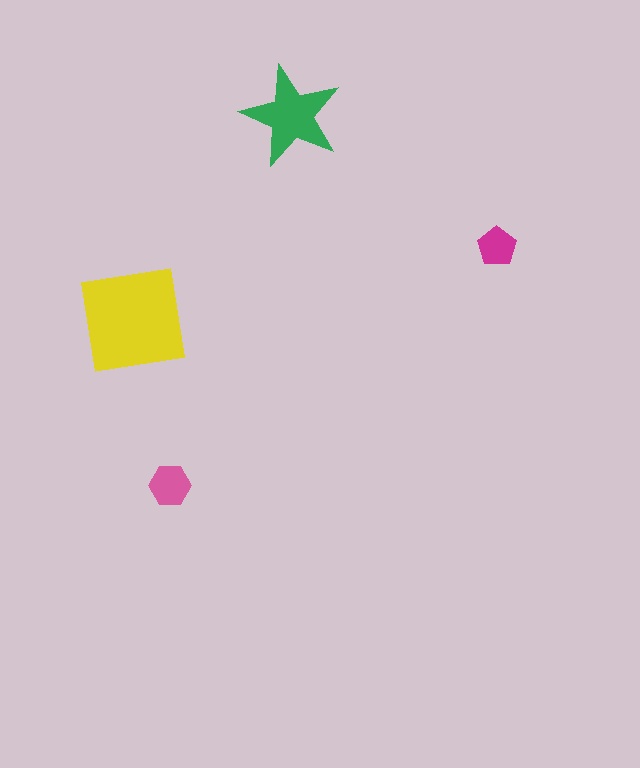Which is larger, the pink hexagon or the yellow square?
The yellow square.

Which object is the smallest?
The magenta pentagon.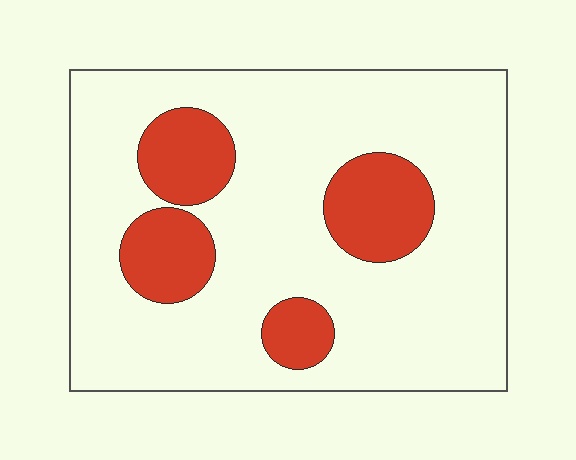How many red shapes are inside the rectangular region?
4.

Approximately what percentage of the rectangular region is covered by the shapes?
Approximately 20%.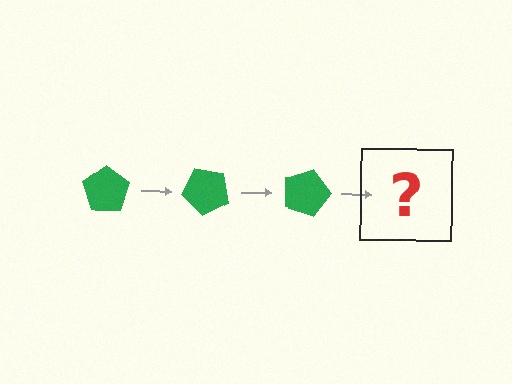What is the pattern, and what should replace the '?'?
The pattern is that the pentagon rotates 45 degrees each step. The '?' should be a green pentagon rotated 135 degrees.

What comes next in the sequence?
The next element should be a green pentagon rotated 135 degrees.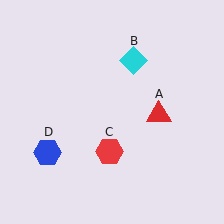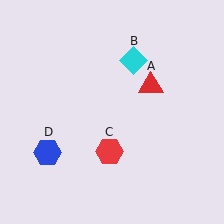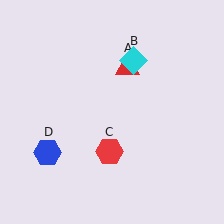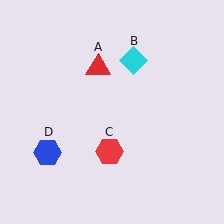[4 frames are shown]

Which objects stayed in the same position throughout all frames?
Cyan diamond (object B) and red hexagon (object C) and blue hexagon (object D) remained stationary.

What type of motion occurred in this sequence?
The red triangle (object A) rotated counterclockwise around the center of the scene.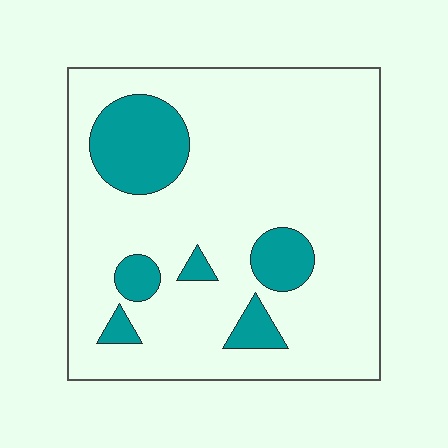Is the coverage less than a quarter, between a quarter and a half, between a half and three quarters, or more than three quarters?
Less than a quarter.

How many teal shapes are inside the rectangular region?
6.